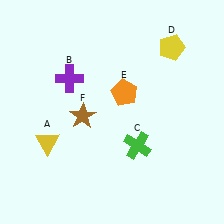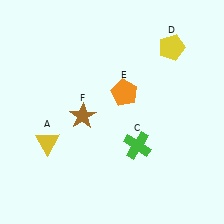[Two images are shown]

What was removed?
The purple cross (B) was removed in Image 2.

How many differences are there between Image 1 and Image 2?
There is 1 difference between the two images.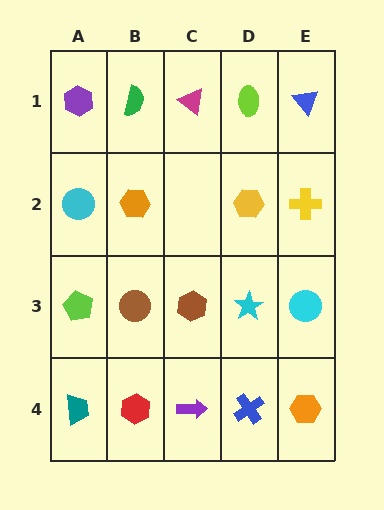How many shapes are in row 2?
4 shapes.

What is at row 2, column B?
An orange hexagon.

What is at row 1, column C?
A magenta triangle.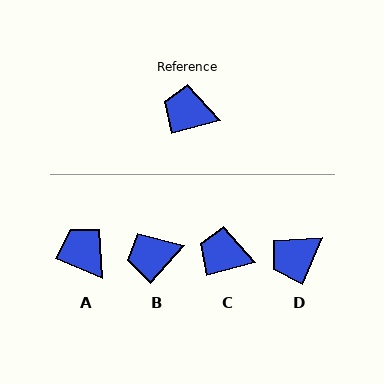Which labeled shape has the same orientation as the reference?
C.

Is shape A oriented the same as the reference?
No, it is off by about 39 degrees.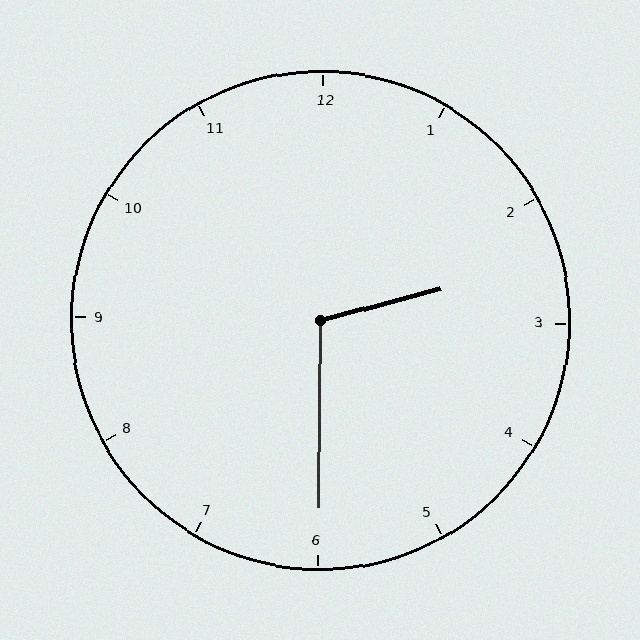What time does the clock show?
2:30.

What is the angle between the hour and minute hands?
Approximately 105 degrees.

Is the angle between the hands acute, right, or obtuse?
It is obtuse.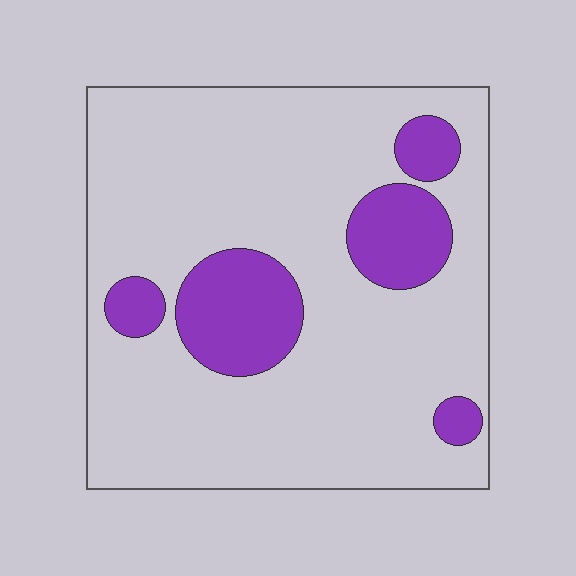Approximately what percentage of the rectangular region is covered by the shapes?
Approximately 20%.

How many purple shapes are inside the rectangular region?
5.